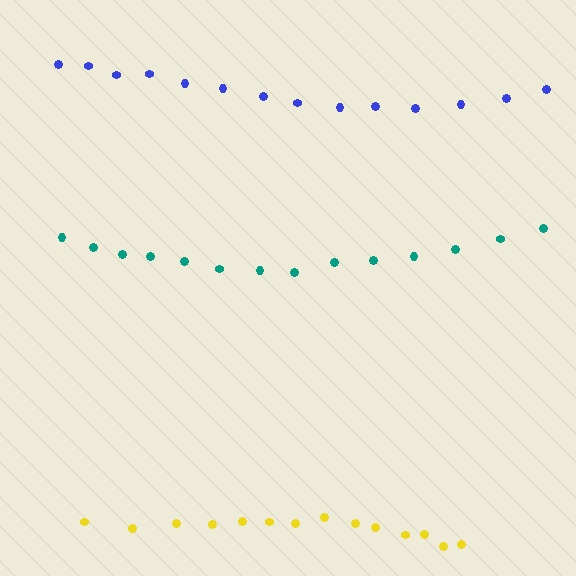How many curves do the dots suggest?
There are 3 distinct paths.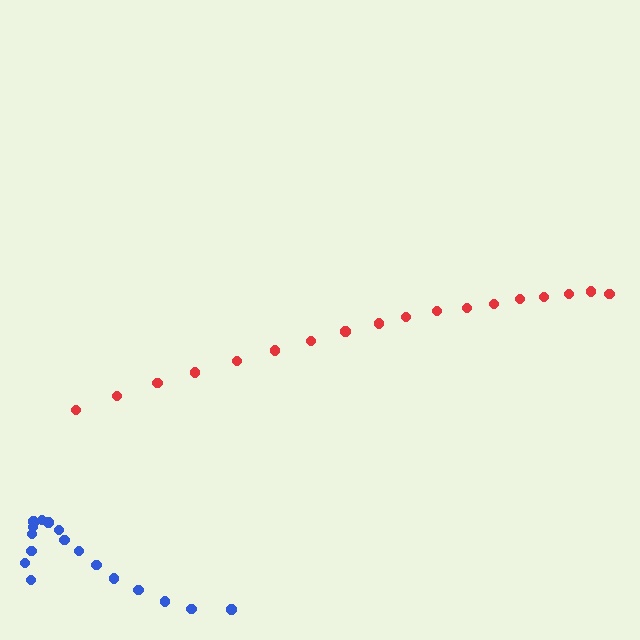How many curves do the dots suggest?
There are 2 distinct paths.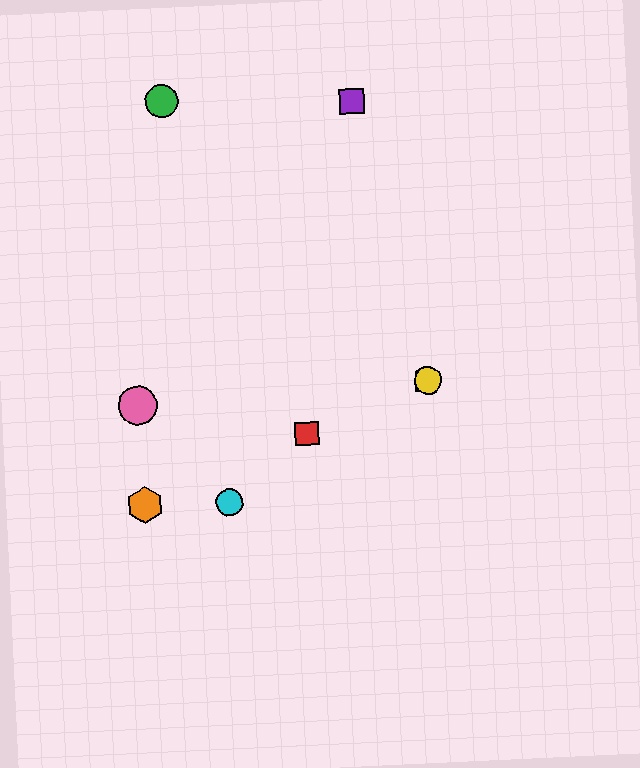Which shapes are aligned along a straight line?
The red square, the blue square, the yellow circle, the orange hexagon are aligned along a straight line.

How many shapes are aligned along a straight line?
4 shapes (the red square, the blue square, the yellow circle, the orange hexagon) are aligned along a straight line.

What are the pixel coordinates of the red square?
The red square is at (307, 434).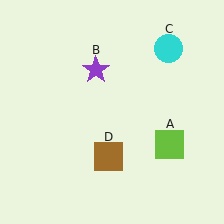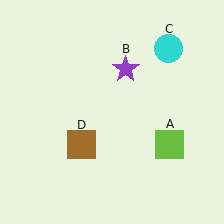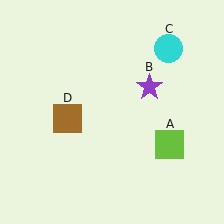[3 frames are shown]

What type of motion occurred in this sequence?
The purple star (object B), brown square (object D) rotated clockwise around the center of the scene.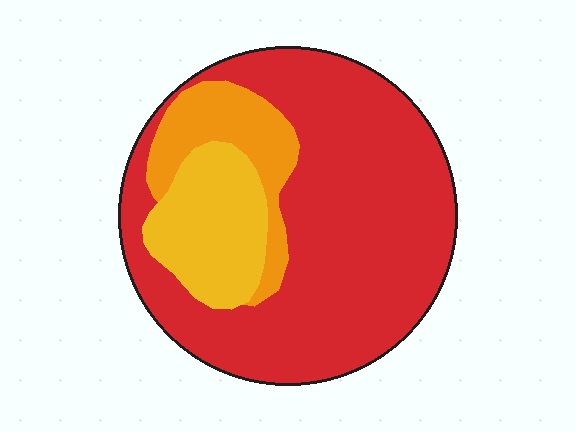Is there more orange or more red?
Red.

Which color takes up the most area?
Red, at roughly 70%.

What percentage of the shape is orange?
Orange takes up about one eighth (1/8) of the shape.